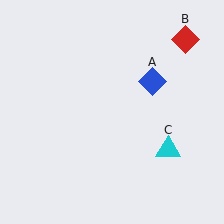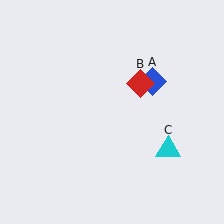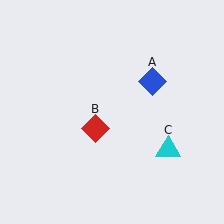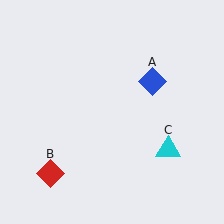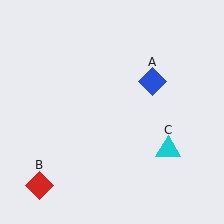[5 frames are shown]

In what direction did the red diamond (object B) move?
The red diamond (object B) moved down and to the left.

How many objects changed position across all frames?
1 object changed position: red diamond (object B).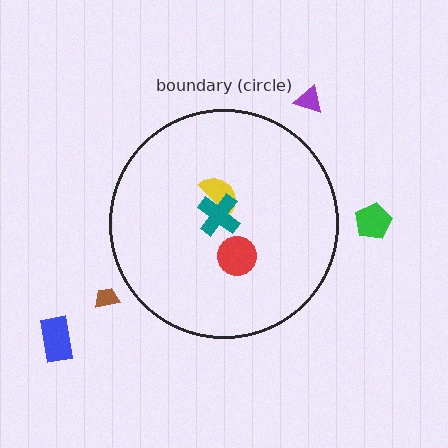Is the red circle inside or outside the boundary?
Inside.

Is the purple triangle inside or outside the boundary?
Outside.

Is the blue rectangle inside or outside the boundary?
Outside.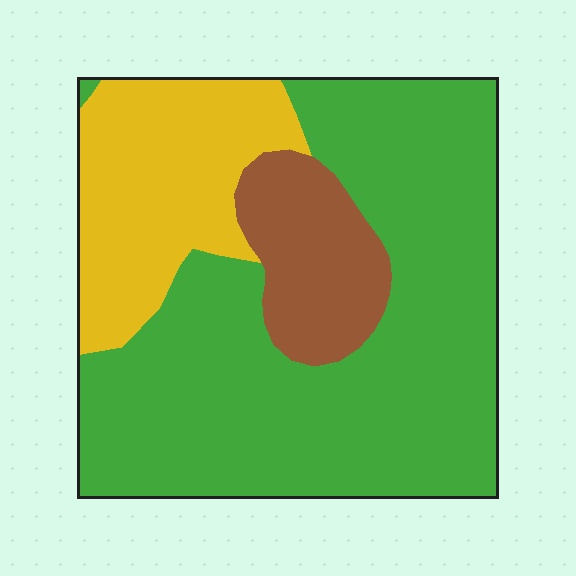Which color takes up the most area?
Green, at roughly 65%.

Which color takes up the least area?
Brown, at roughly 15%.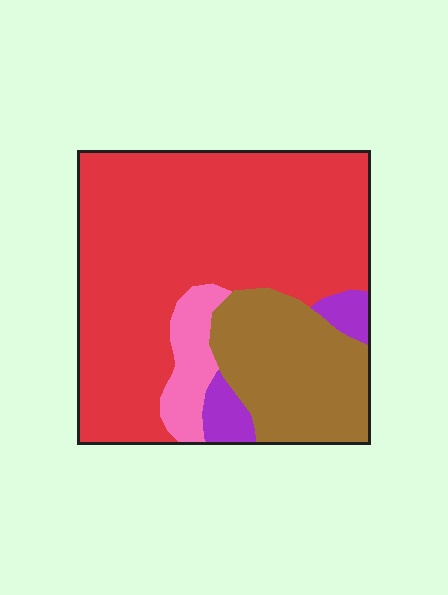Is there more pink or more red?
Red.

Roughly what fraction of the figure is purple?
Purple covers around 5% of the figure.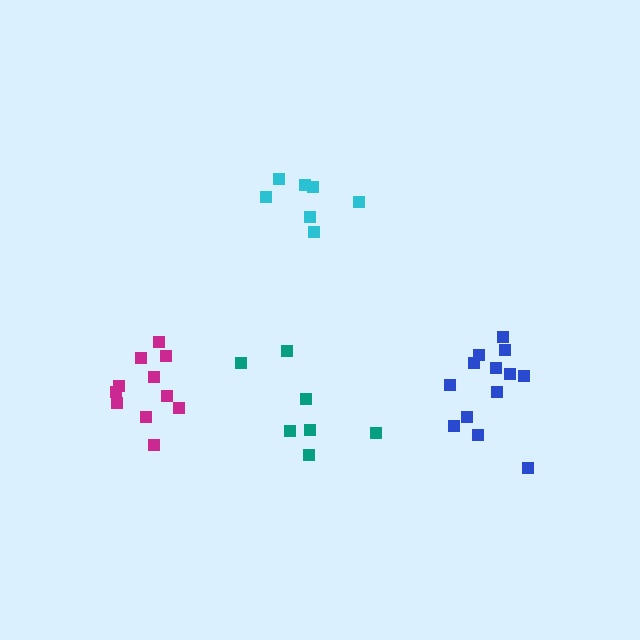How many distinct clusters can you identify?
There are 4 distinct clusters.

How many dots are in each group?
Group 1: 13 dots, Group 2: 7 dots, Group 3: 7 dots, Group 4: 11 dots (38 total).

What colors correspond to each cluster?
The clusters are colored: blue, cyan, teal, magenta.